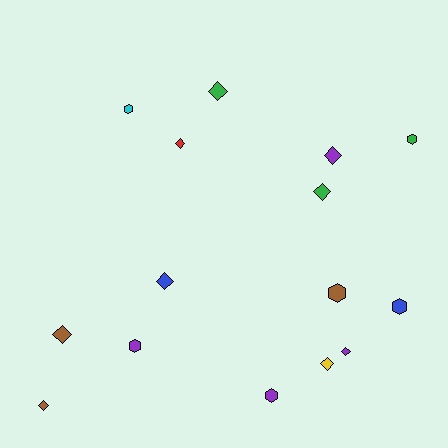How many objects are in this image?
There are 15 objects.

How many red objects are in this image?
There is 1 red object.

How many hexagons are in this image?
There are 6 hexagons.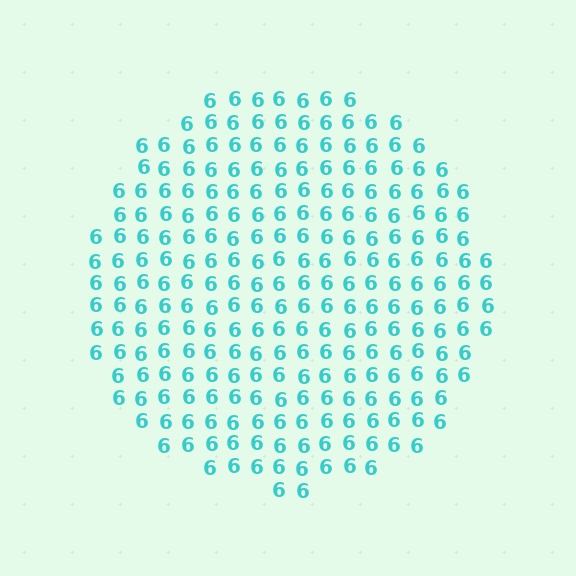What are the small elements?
The small elements are digit 6's.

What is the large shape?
The large shape is a circle.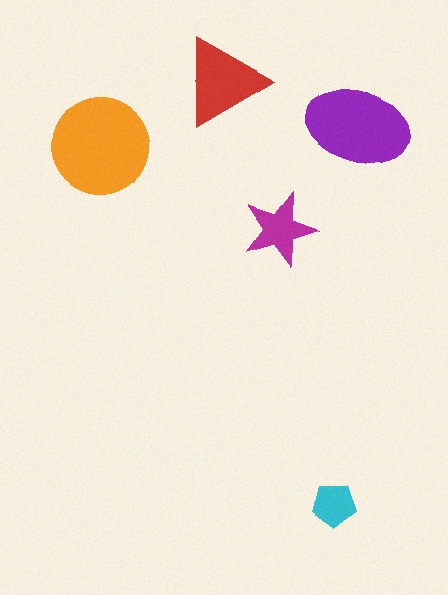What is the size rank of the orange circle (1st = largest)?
1st.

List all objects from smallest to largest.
The cyan pentagon, the magenta star, the red triangle, the purple ellipse, the orange circle.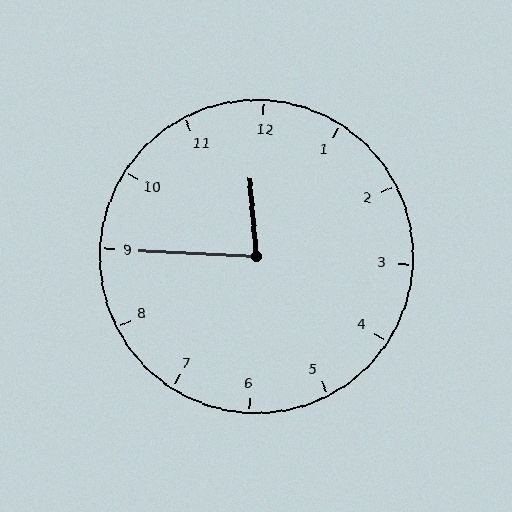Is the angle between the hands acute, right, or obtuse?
It is acute.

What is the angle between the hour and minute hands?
Approximately 82 degrees.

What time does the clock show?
11:45.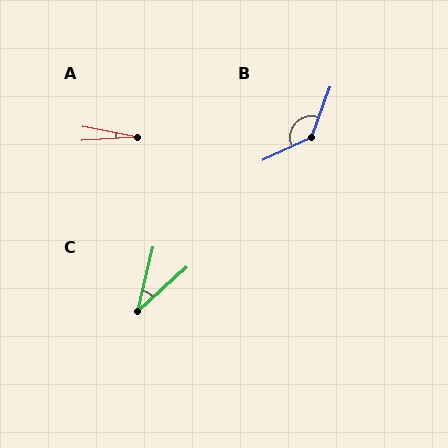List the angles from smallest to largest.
A (15°), C (35°), B (136°).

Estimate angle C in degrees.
Approximately 35 degrees.